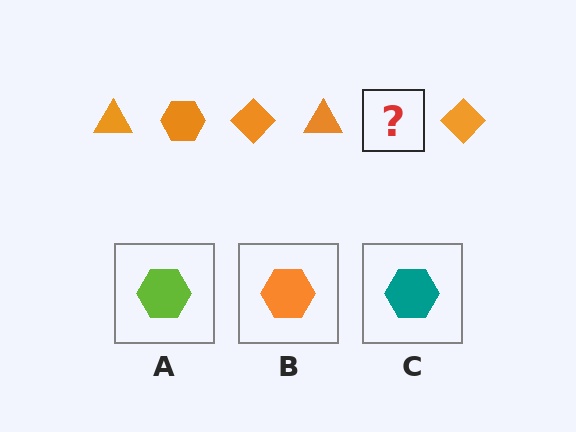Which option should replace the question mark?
Option B.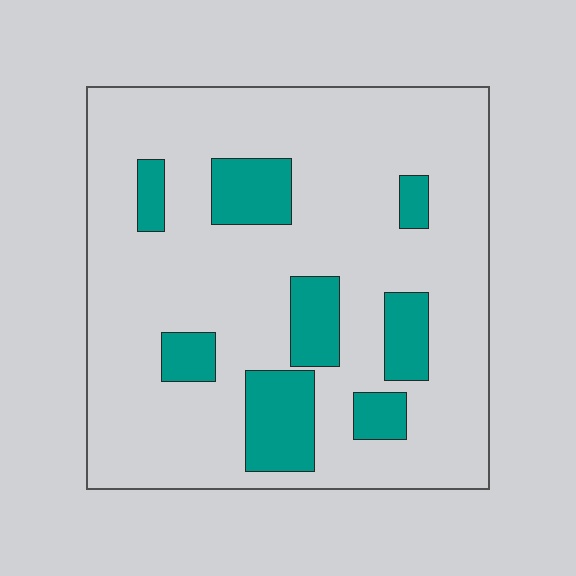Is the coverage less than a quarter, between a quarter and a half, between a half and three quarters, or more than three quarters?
Less than a quarter.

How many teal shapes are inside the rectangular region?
8.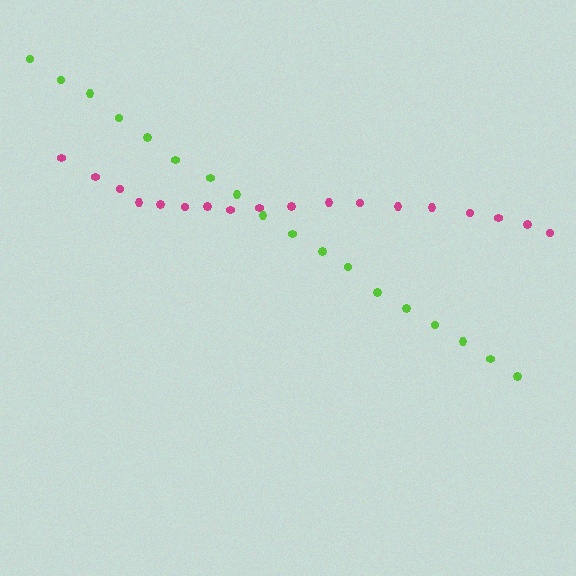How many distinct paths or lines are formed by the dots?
There are 2 distinct paths.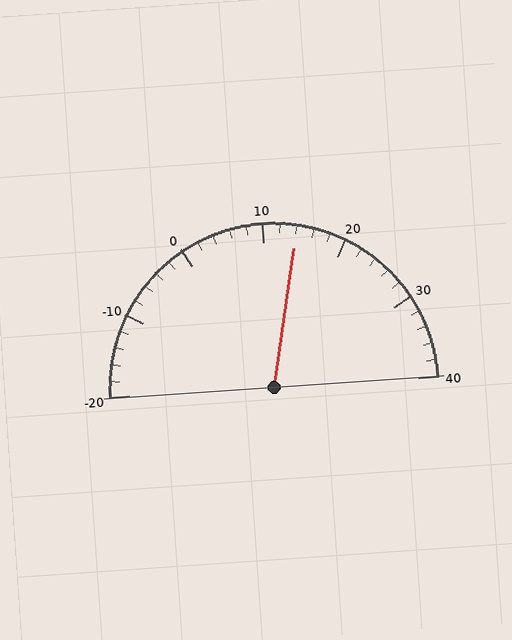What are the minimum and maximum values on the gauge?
The gauge ranges from -20 to 40.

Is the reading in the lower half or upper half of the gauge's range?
The reading is in the upper half of the range (-20 to 40).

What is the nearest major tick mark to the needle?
The nearest major tick mark is 10.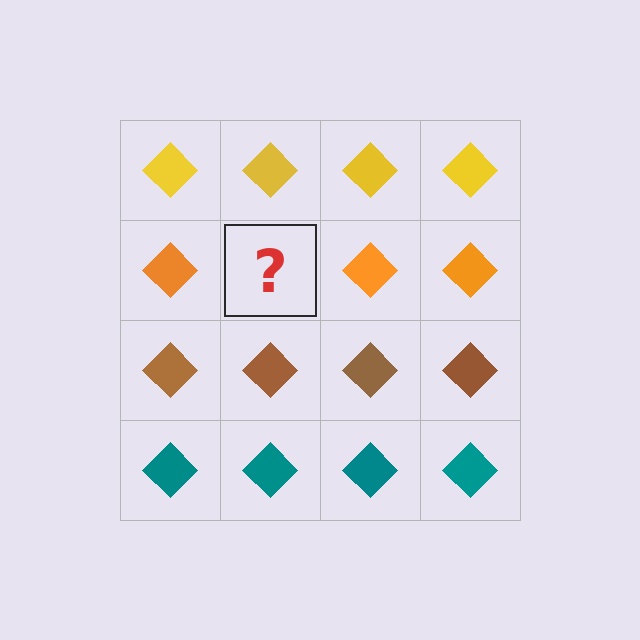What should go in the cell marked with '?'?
The missing cell should contain an orange diamond.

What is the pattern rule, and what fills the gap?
The rule is that each row has a consistent color. The gap should be filled with an orange diamond.